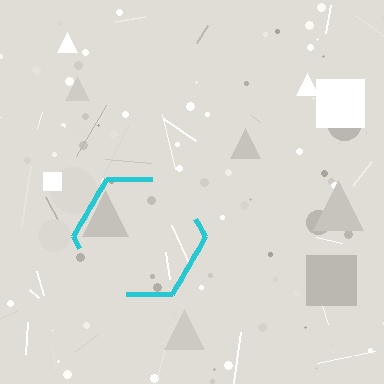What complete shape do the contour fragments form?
The contour fragments form a hexagon.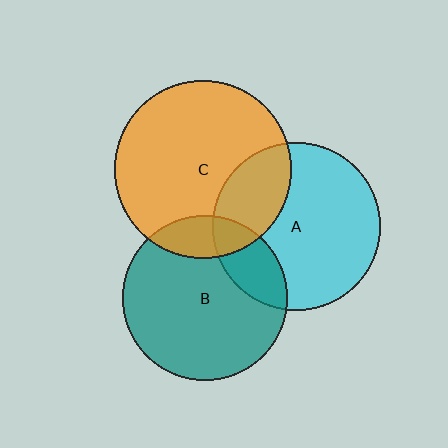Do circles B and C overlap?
Yes.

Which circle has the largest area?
Circle C (orange).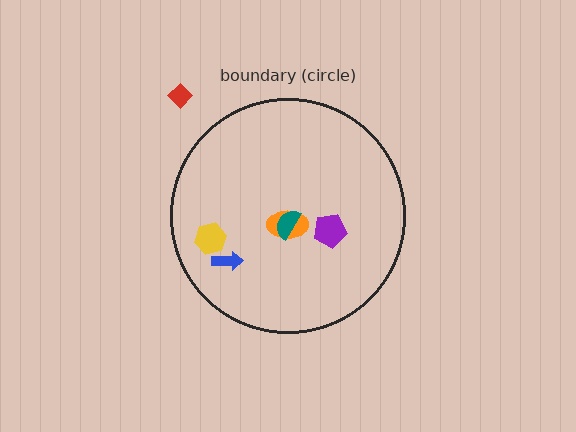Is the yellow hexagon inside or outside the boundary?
Inside.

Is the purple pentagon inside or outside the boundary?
Inside.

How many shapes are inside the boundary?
5 inside, 1 outside.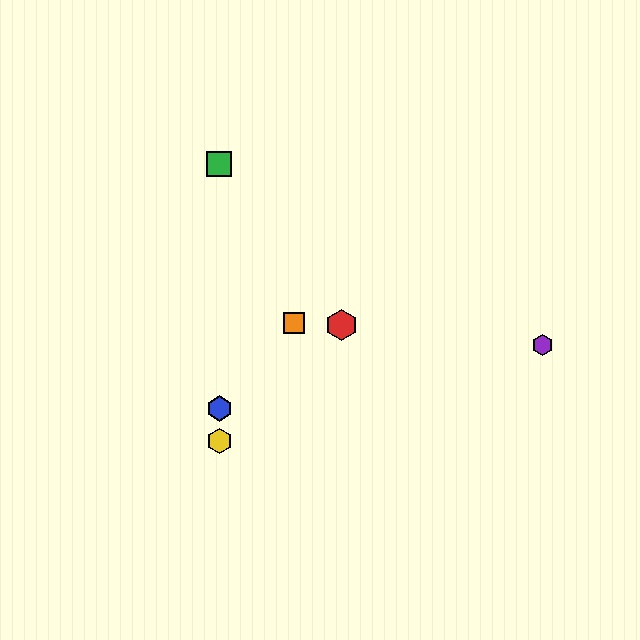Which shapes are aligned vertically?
The blue hexagon, the green square, the yellow hexagon are aligned vertically.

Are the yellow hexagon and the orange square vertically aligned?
No, the yellow hexagon is at x≈219 and the orange square is at x≈294.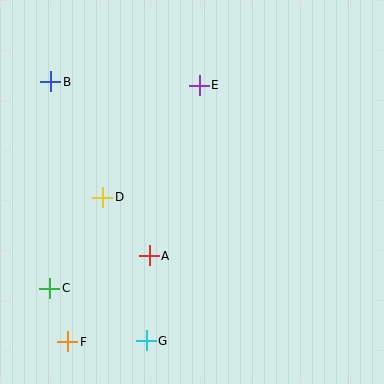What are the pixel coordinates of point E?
Point E is at (199, 85).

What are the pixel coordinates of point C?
Point C is at (50, 288).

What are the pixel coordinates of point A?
Point A is at (149, 256).